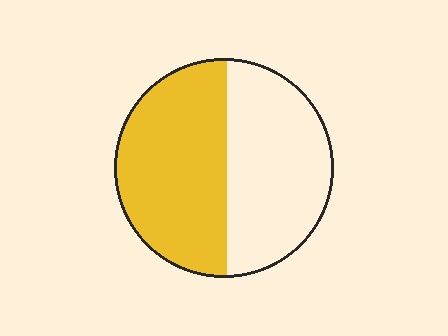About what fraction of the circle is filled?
About one half (1/2).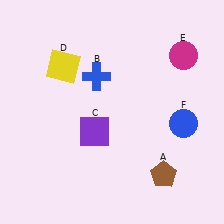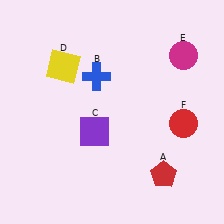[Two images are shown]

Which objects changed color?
A changed from brown to red. F changed from blue to red.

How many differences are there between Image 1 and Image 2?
There are 2 differences between the two images.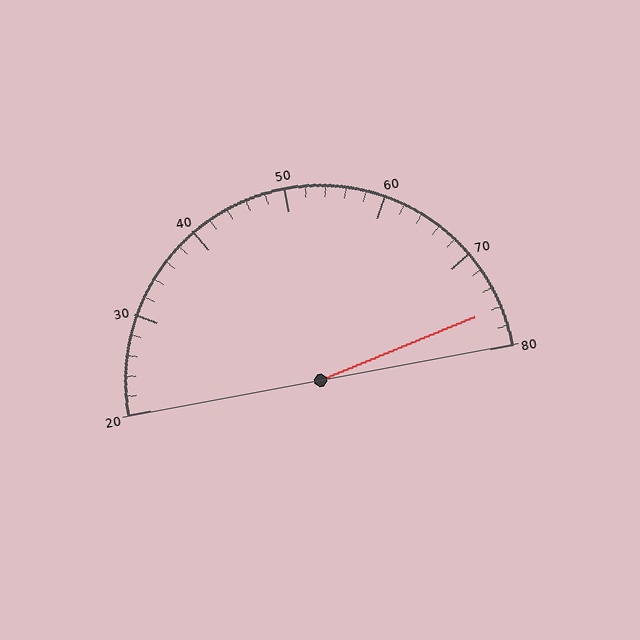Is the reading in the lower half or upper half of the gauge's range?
The reading is in the upper half of the range (20 to 80).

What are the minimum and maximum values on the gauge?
The gauge ranges from 20 to 80.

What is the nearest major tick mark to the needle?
The nearest major tick mark is 80.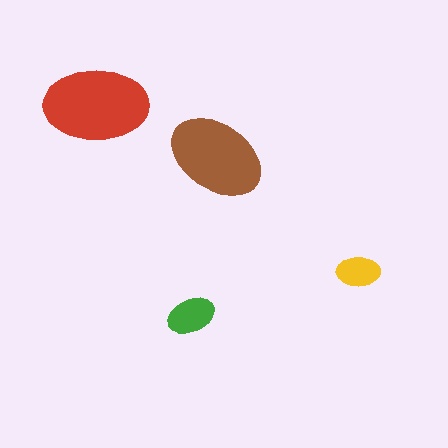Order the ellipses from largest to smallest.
the red one, the brown one, the green one, the yellow one.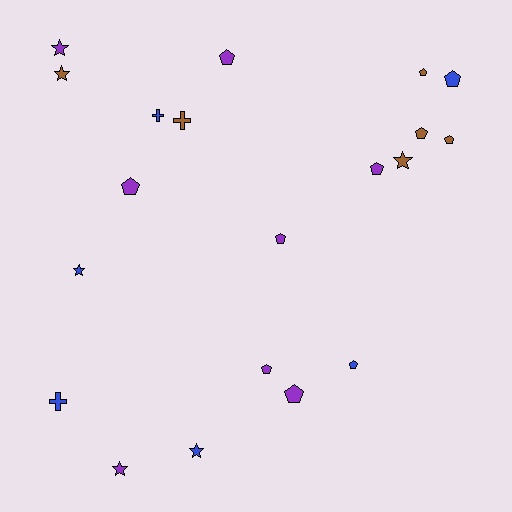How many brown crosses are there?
There is 1 brown cross.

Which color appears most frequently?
Purple, with 8 objects.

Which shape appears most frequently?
Pentagon, with 11 objects.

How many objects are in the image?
There are 20 objects.